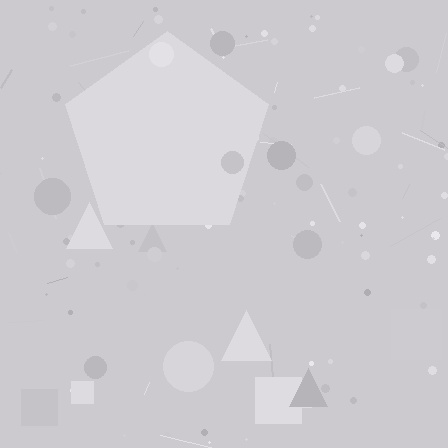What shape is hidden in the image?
A pentagon is hidden in the image.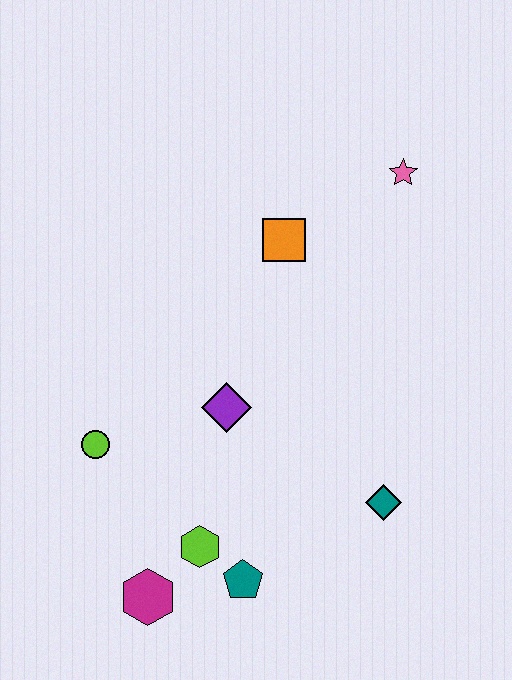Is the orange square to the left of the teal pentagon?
No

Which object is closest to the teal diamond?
The teal pentagon is closest to the teal diamond.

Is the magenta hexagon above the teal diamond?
No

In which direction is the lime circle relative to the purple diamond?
The lime circle is to the left of the purple diamond.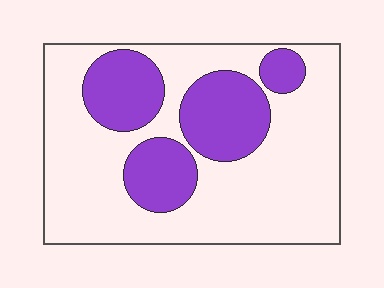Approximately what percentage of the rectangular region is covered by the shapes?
Approximately 30%.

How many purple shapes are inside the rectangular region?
4.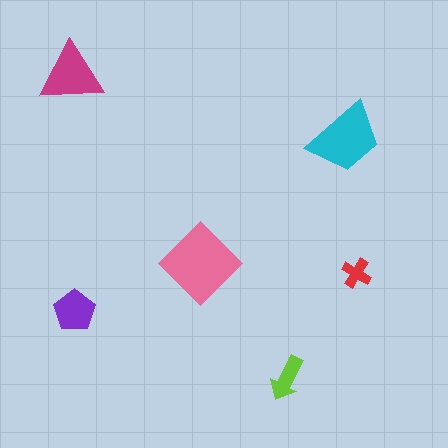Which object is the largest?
The pink diamond.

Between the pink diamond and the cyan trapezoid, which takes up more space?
The pink diamond.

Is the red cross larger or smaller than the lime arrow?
Smaller.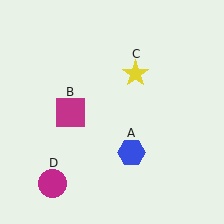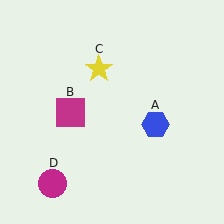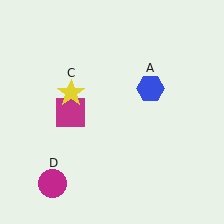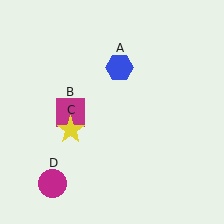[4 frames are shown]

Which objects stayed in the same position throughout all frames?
Magenta square (object B) and magenta circle (object D) remained stationary.